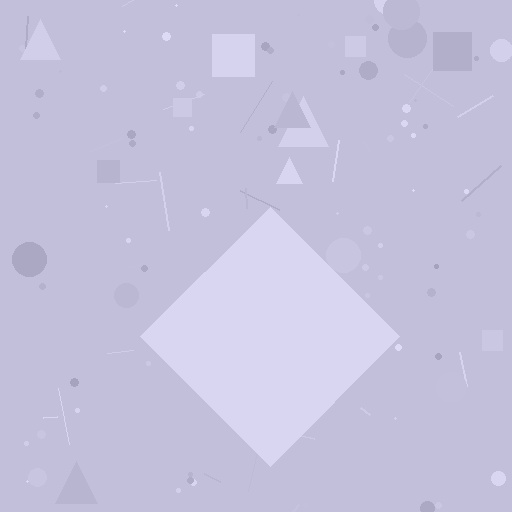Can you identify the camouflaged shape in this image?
The camouflaged shape is a diamond.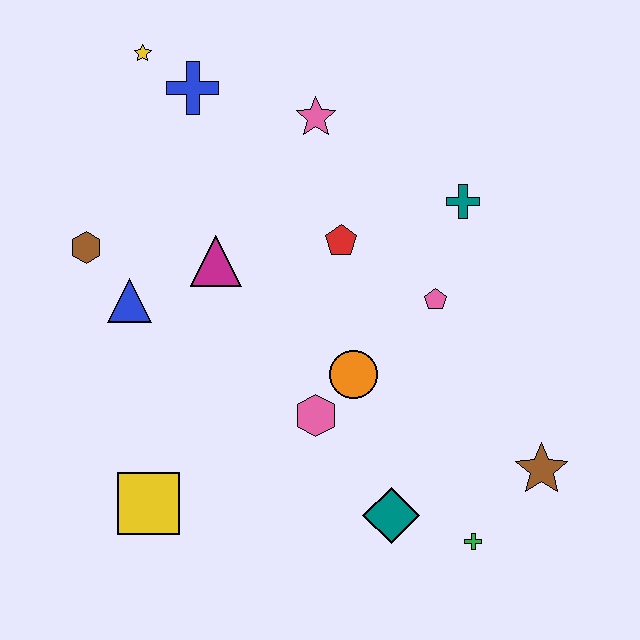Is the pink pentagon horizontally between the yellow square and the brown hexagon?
No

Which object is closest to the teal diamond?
The green cross is closest to the teal diamond.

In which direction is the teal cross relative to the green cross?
The teal cross is above the green cross.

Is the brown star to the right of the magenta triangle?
Yes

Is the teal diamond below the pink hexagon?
Yes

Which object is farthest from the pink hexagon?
The yellow star is farthest from the pink hexagon.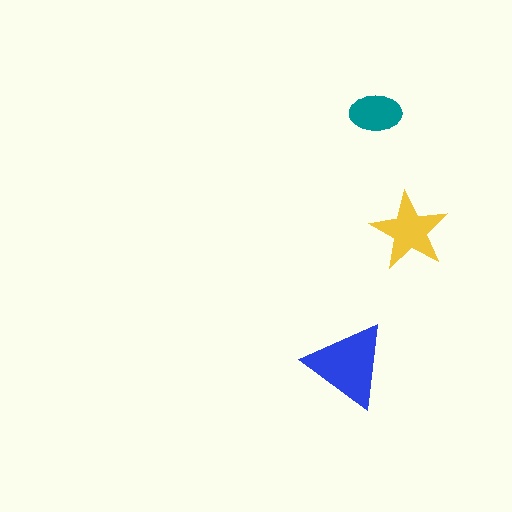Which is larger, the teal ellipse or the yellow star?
The yellow star.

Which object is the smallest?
The teal ellipse.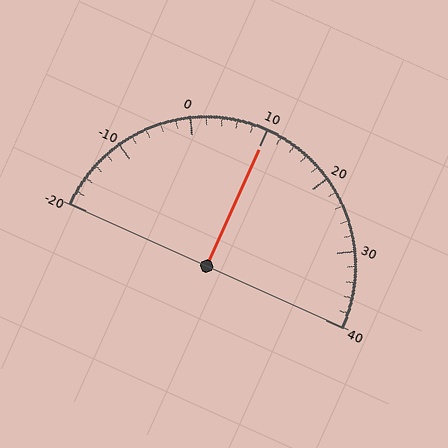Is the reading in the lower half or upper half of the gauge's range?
The reading is in the upper half of the range (-20 to 40).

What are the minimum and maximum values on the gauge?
The gauge ranges from -20 to 40.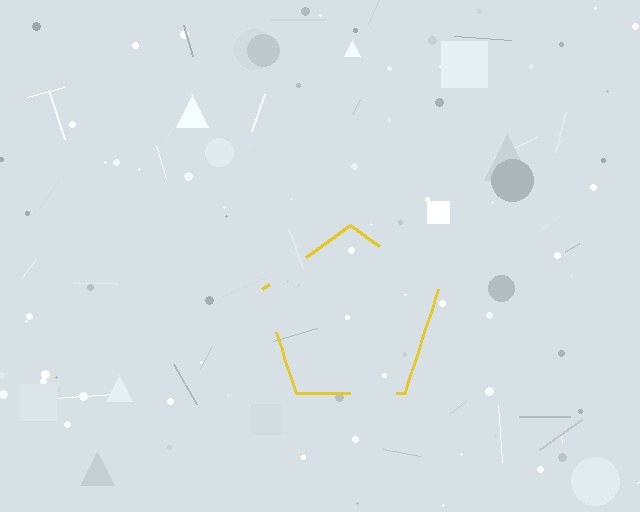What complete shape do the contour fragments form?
The contour fragments form a pentagon.